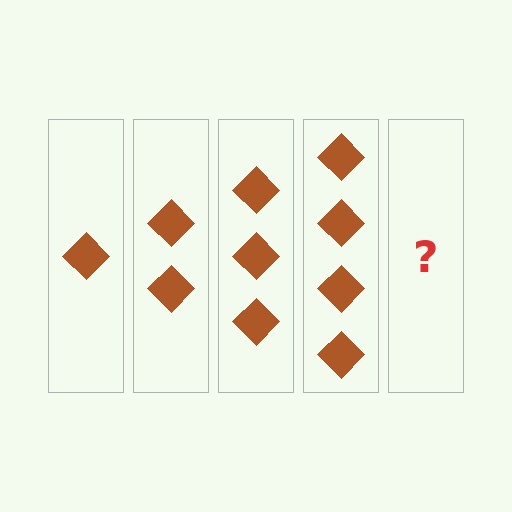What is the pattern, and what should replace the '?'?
The pattern is that each step adds one more diamond. The '?' should be 5 diamonds.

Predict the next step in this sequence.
The next step is 5 diamonds.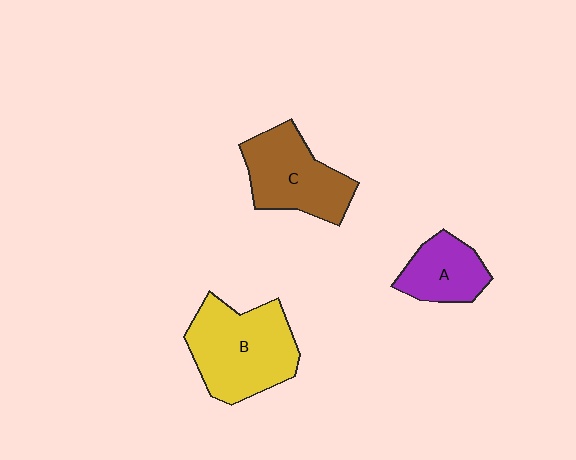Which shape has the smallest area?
Shape A (purple).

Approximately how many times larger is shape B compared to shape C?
Approximately 1.2 times.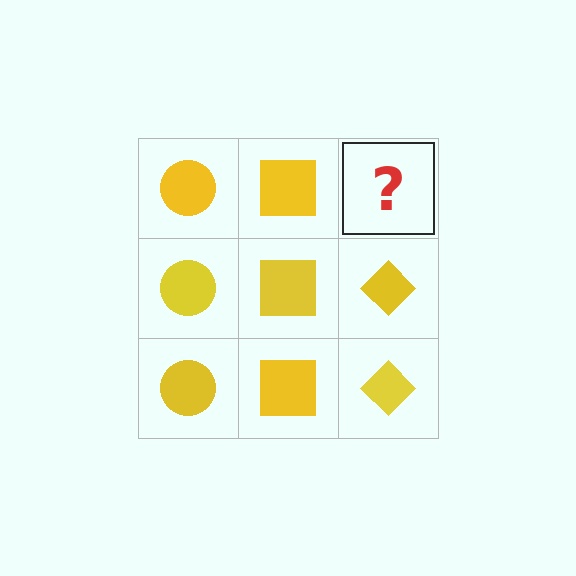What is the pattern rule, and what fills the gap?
The rule is that each column has a consistent shape. The gap should be filled with a yellow diamond.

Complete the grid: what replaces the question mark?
The question mark should be replaced with a yellow diamond.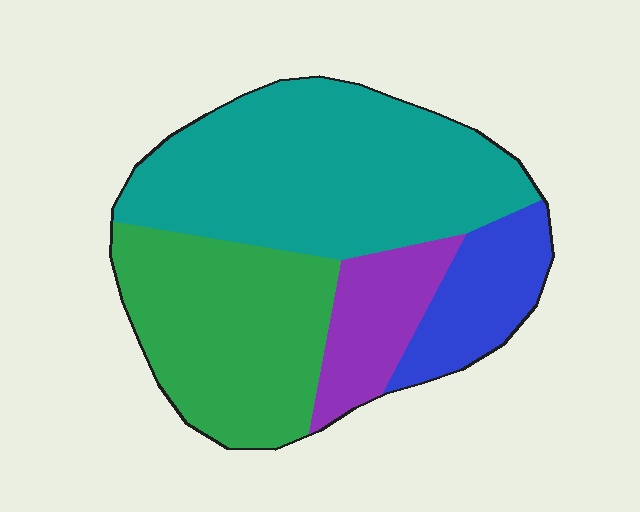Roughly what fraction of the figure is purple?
Purple takes up about one eighth (1/8) of the figure.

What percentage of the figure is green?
Green covers around 30% of the figure.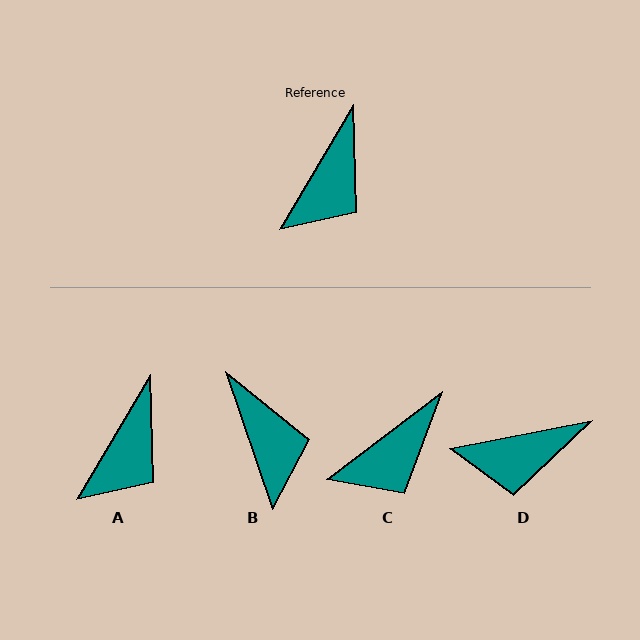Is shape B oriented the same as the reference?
No, it is off by about 50 degrees.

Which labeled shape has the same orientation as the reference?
A.